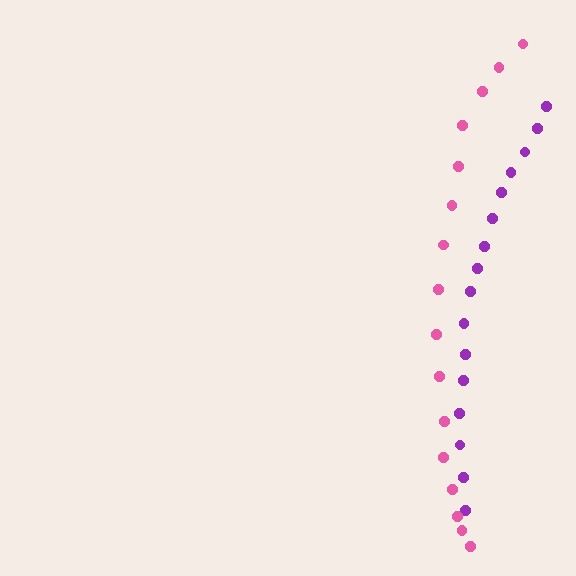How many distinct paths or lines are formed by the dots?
There are 2 distinct paths.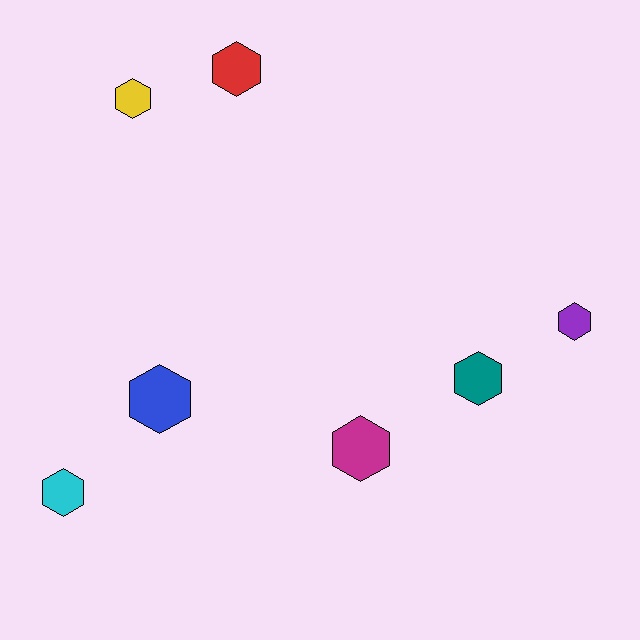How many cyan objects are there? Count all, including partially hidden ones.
There is 1 cyan object.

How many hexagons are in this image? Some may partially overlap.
There are 7 hexagons.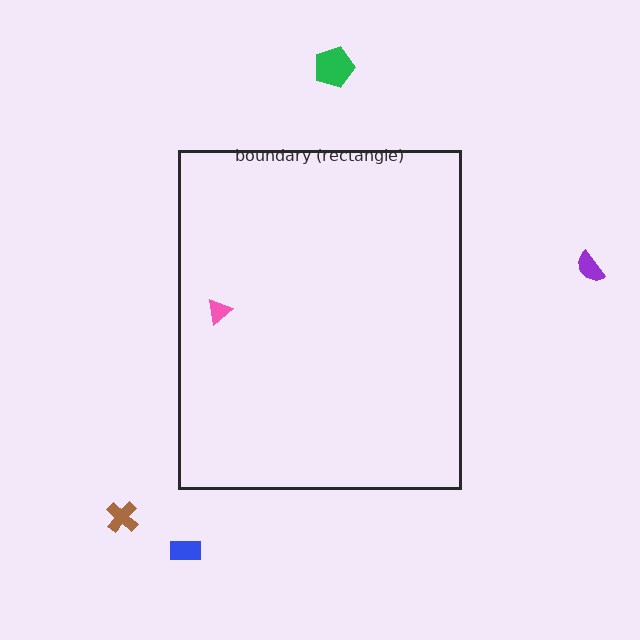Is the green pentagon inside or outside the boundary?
Outside.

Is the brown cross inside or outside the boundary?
Outside.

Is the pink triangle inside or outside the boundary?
Inside.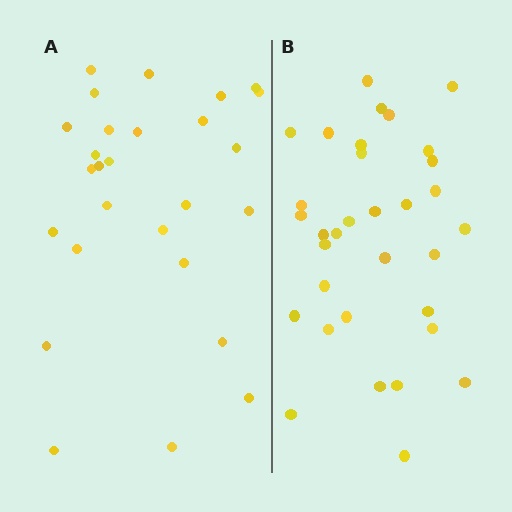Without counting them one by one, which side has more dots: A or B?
Region B (the right region) has more dots.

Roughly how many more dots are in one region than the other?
Region B has about 6 more dots than region A.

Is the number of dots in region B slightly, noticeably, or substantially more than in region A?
Region B has only slightly more — the two regions are fairly close. The ratio is roughly 1.2 to 1.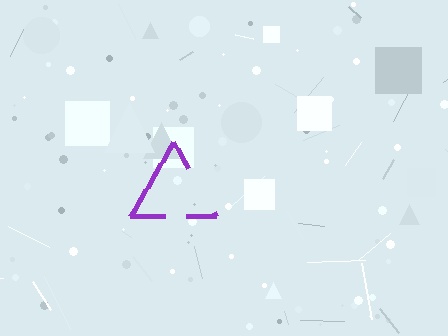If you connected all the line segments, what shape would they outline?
They would outline a triangle.